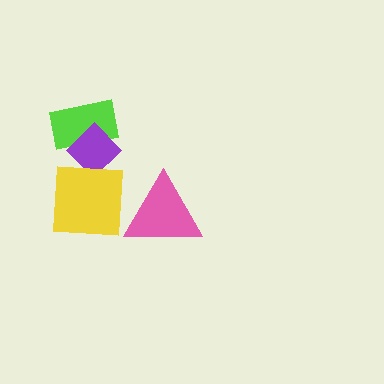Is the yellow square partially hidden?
No, no other shape covers it.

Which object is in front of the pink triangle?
The yellow square is in front of the pink triangle.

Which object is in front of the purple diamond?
The yellow square is in front of the purple diamond.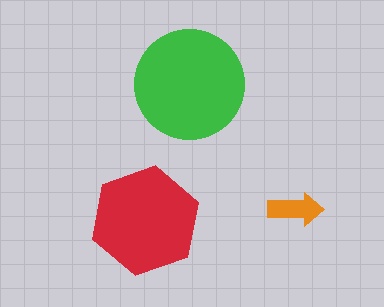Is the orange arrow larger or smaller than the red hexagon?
Smaller.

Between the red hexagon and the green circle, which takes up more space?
The green circle.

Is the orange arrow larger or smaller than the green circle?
Smaller.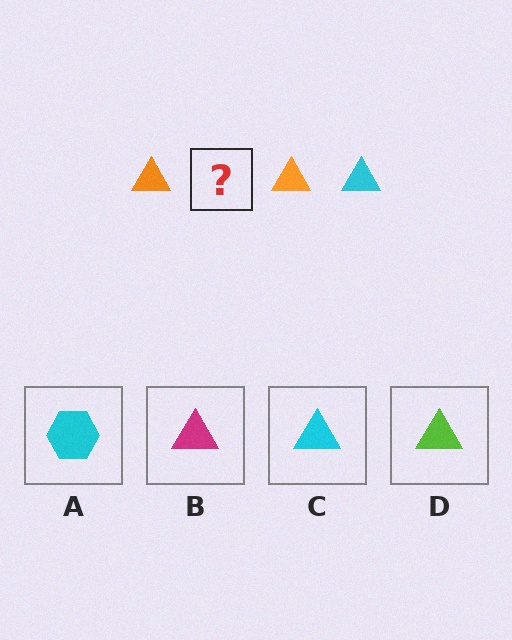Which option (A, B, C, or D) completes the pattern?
C.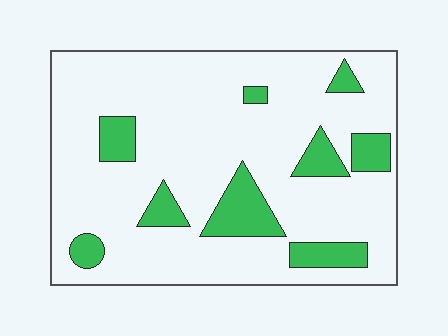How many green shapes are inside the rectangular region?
9.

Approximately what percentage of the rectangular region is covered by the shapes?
Approximately 15%.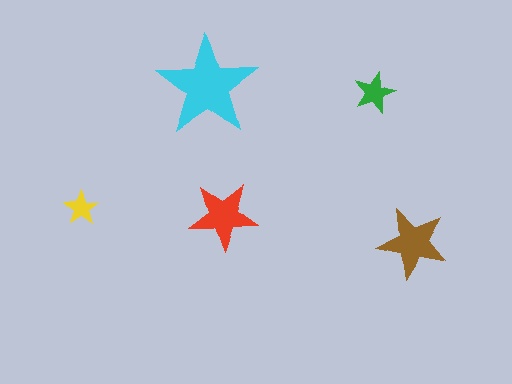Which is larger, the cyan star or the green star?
The cyan one.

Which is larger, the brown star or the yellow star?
The brown one.